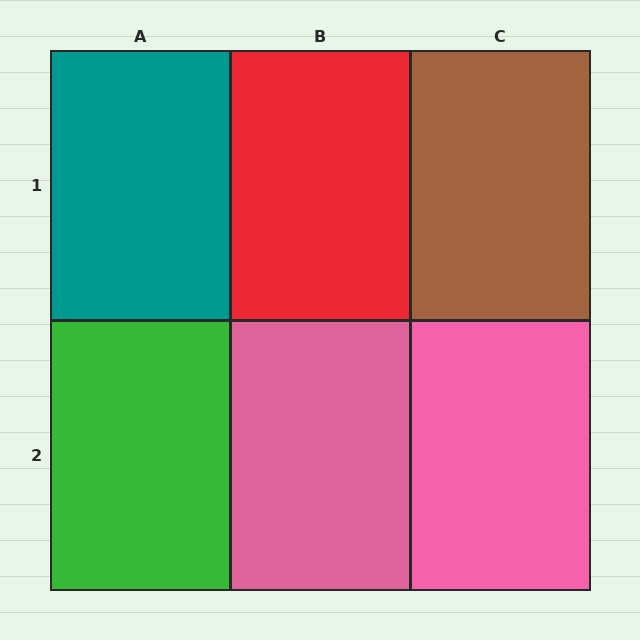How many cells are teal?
1 cell is teal.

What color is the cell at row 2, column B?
Pink.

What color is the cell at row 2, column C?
Pink.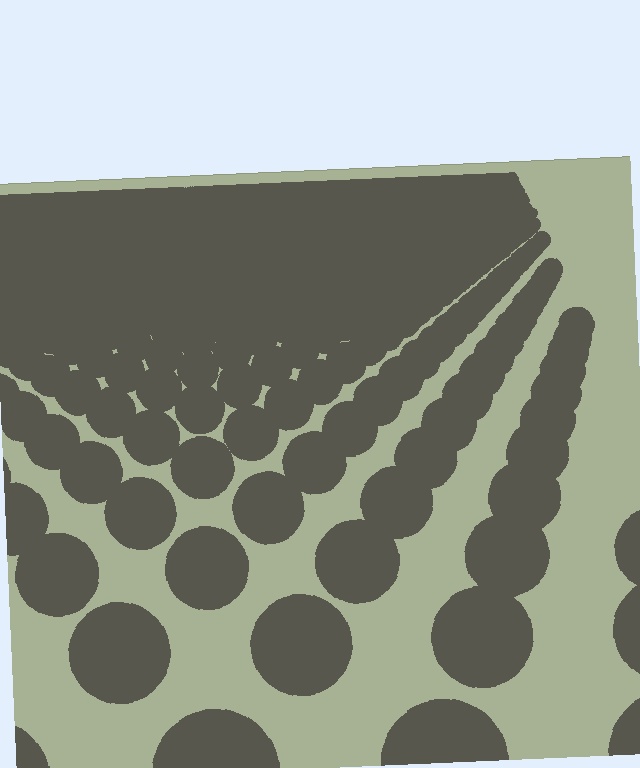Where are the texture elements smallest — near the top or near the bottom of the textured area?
Near the top.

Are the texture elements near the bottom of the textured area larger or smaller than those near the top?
Larger. Near the bottom, elements are closer to the viewer and appear at a bigger on-screen size.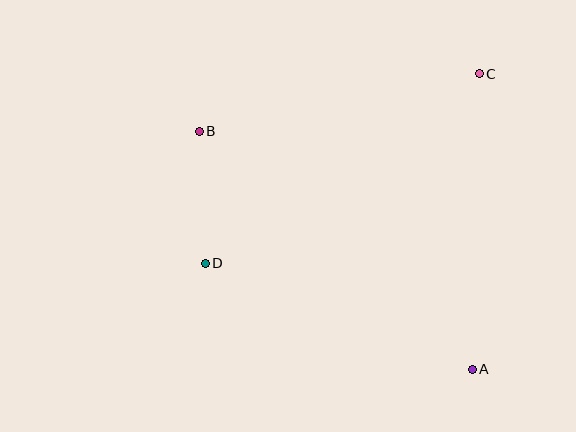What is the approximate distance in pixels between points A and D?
The distance between A and D is approximately 288 pixels.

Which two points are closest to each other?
Points B and D are closest to each other.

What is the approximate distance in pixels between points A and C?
The distance between A and C is approximately 296 pixels.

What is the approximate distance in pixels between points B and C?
The distance between B and C is approximately 286 pixels.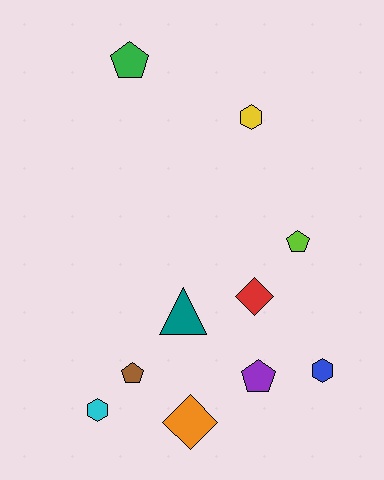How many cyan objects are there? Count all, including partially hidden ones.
There is 1 cyan object.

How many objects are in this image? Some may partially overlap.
There are 10 objects.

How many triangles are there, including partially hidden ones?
There is 1 triangle.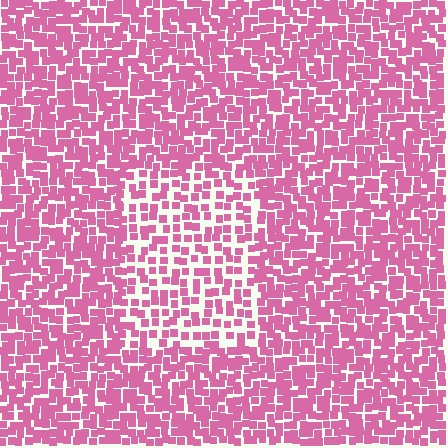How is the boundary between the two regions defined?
The boundary is defined by a change in element density (approximately 1.7x ratio). All elements are the same color, size, and shape.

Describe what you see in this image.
The image contains small pink elements arranged at two different densities. A rectangle-shaped region is visible where the elements are less densely packed than the surrounding area.